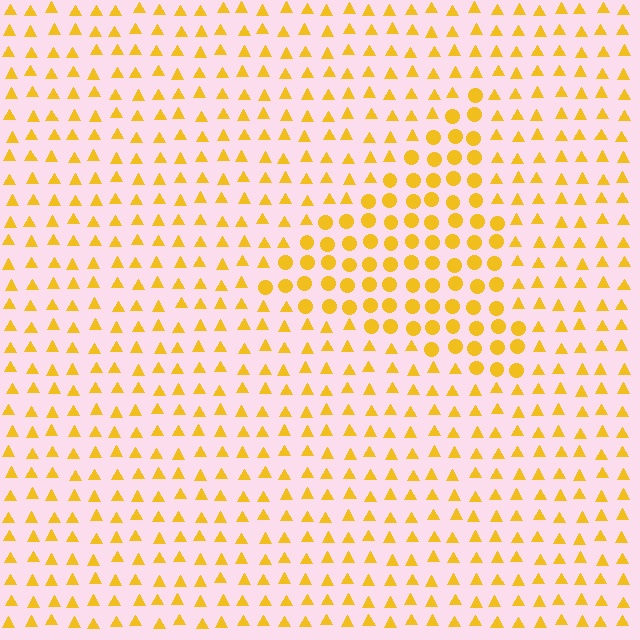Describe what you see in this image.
The image is filled with small yellow elements arranged in a uniform grid. A triangle-shaped region contains circles, while the surrounding area contains triangles. The boundary is defined purely by the change in element shape.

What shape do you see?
I see a triangle.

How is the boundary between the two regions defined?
The boundary is defined by a change in element shape: circles inside vs. triangles outside. All elements share the same color and spacing.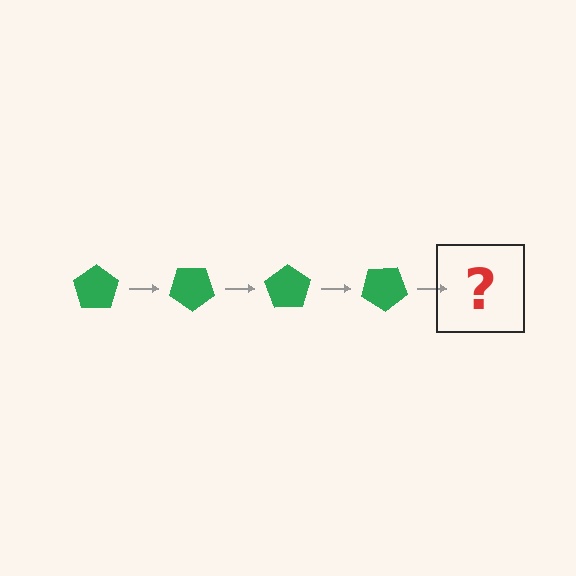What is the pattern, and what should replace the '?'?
The pattern is that the pentagon rotates 35 degrees each step. The '?' should be a green pentagon rotated 140 degrees.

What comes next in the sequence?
The next element should be a green pentagon rotated 140 degrees.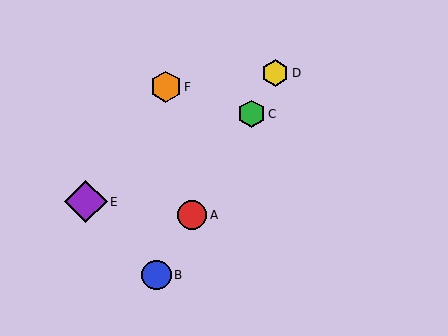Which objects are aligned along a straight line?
Objects A, B, C, D are aligned along a straight line.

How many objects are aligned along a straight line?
4 objects (A, B, C, D) are aligned along a straight line.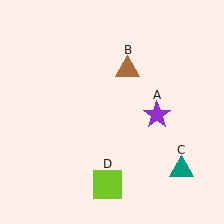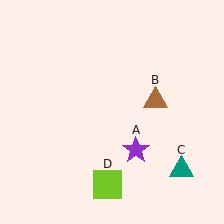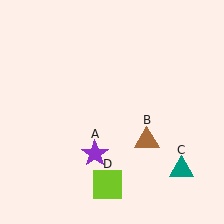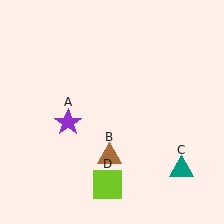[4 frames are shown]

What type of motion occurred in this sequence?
The purple star (object A), brown triangle (object B) rotated clockwise around the center of the scene.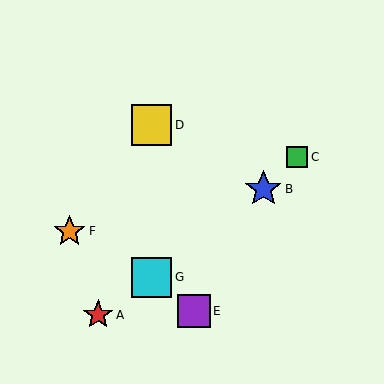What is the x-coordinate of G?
Object G is at x≈152.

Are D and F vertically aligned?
No, D is at x≈152 and F is at x≈70.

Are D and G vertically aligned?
Yes, both are at x≈152.